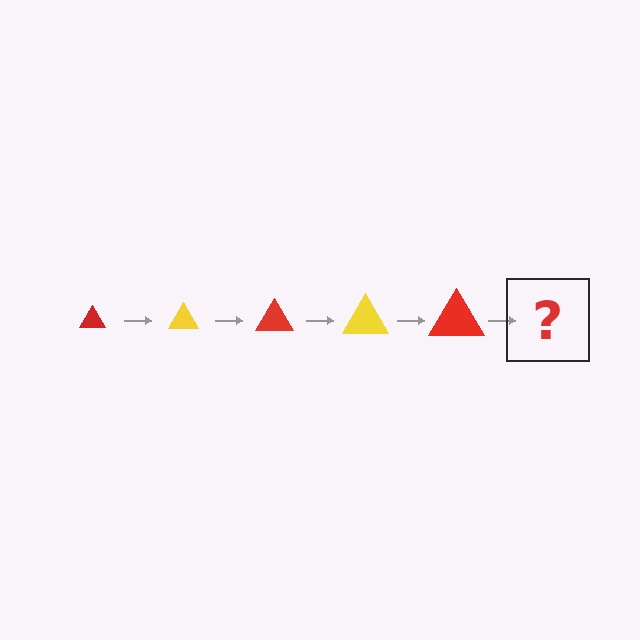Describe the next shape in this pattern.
It should be a yellow triangle, larger than the previous one.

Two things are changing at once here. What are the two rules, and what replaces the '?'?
The two rules are that the triangle grows larger each step and the color cycles through red and yellow. The '?' should be a yellow triangle, larger than the previous one.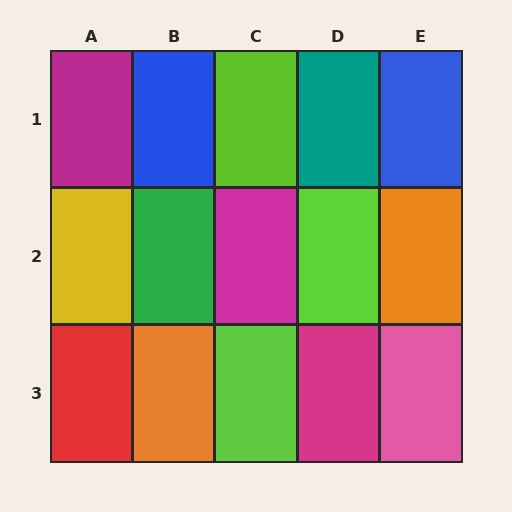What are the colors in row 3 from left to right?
Red, orange, lime, magenta, pink.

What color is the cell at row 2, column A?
Yellow.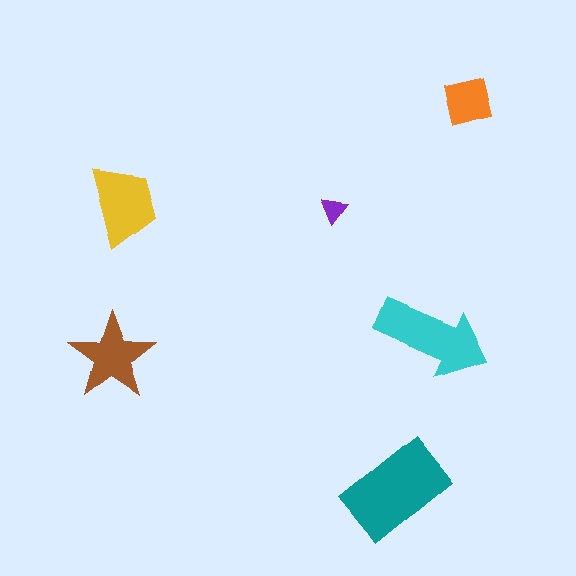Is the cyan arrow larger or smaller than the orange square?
Larger.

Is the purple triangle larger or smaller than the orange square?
Smaller.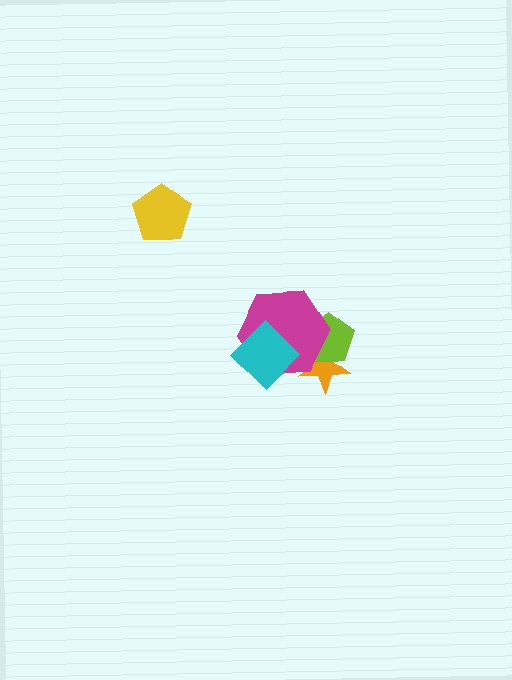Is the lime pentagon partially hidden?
Yes, it is partially covered by another shape.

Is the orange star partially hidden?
Yes, it is partially covered by another shape.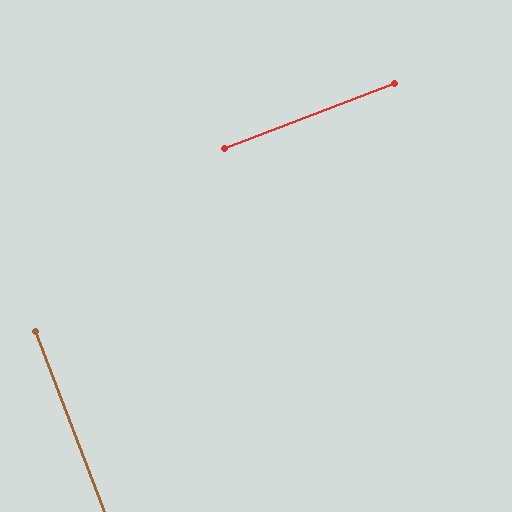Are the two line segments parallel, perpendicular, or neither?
Perpendicular — they meet at approximately 90°.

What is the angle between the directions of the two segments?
Approximately 90 degrees.